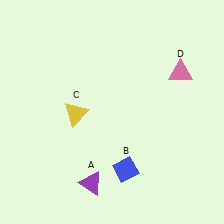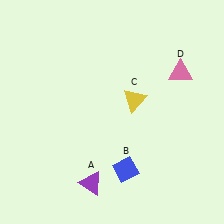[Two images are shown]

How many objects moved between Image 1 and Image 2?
1 object moved between the two images.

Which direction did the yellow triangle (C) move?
The yellow triangle (C) moved right.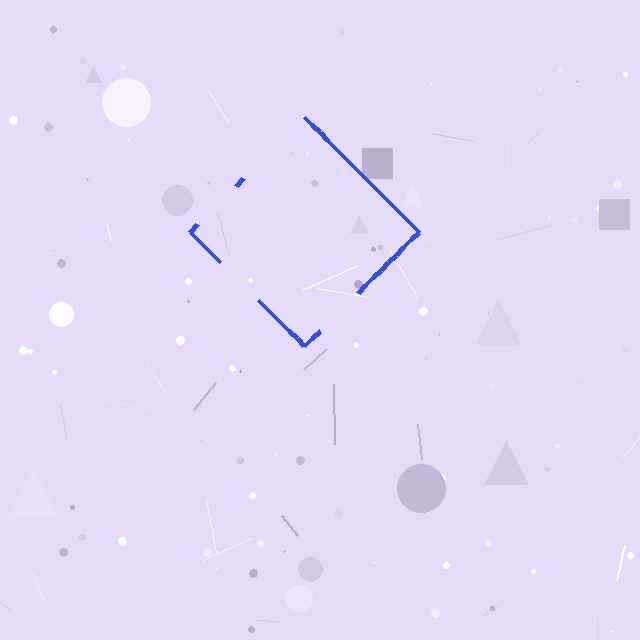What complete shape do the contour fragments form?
The contour fragments form a diamond.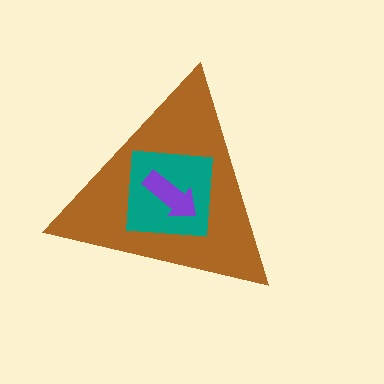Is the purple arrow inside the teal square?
Yes.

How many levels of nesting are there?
3.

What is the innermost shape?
The purple arrow.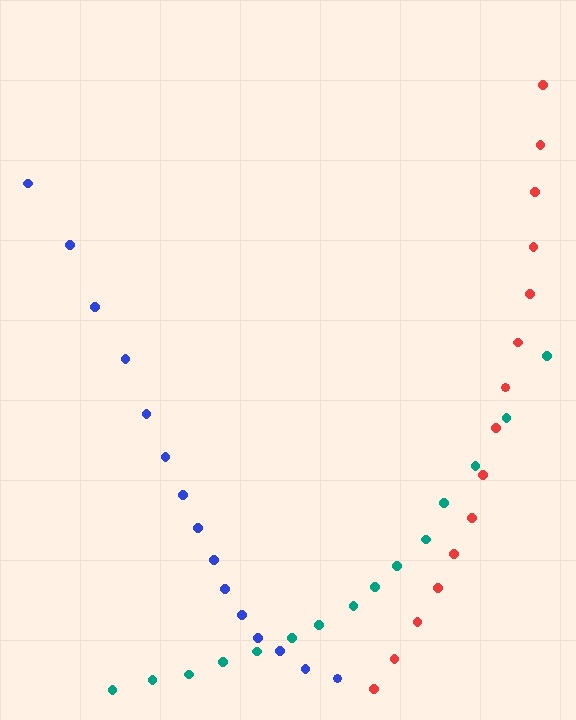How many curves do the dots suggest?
There are 3 distinct paths.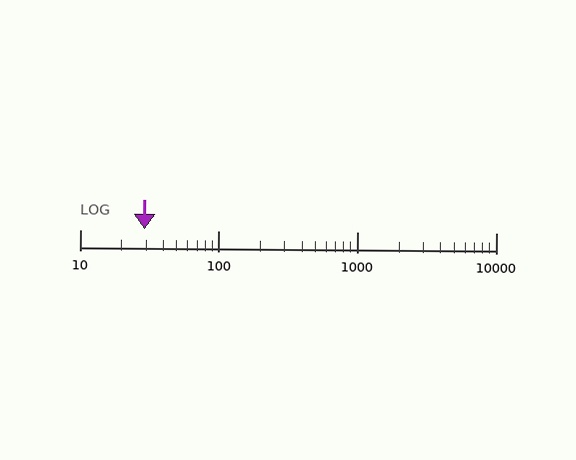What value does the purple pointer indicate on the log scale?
The pointer indicates approximately 29.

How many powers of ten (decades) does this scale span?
The scale spans 3 decades, from 10 to 10000.